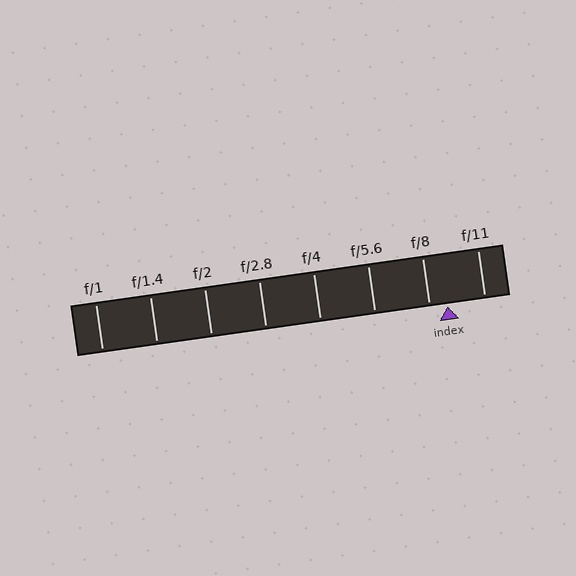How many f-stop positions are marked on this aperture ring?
There are 8 f-stop positions marked.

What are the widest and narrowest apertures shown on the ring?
The widest aperture shown is f/1 and the narrowest is f/11.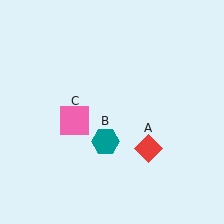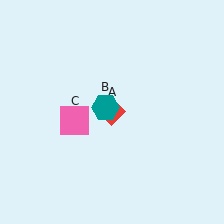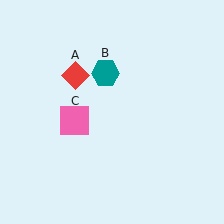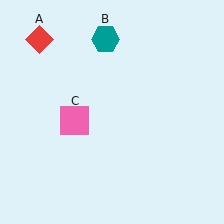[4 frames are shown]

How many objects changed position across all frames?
2 objects changed position: red diamond (object A), teal hexagon (object B).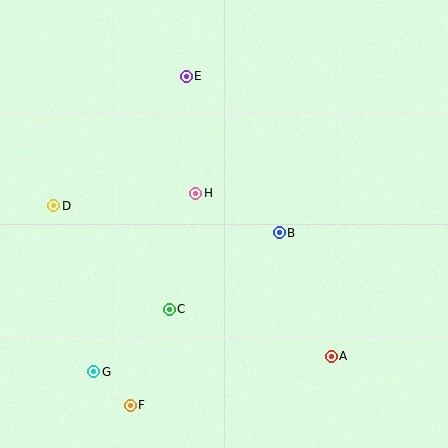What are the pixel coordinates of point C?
Point C is at (169, 309).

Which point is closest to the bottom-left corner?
Point G is closest to the bottom-left corner.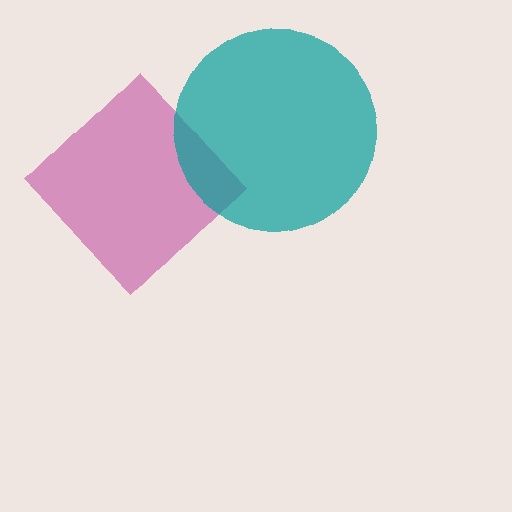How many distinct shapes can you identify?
There are 2 distinct shapes: a magenta diamond, a teal circle.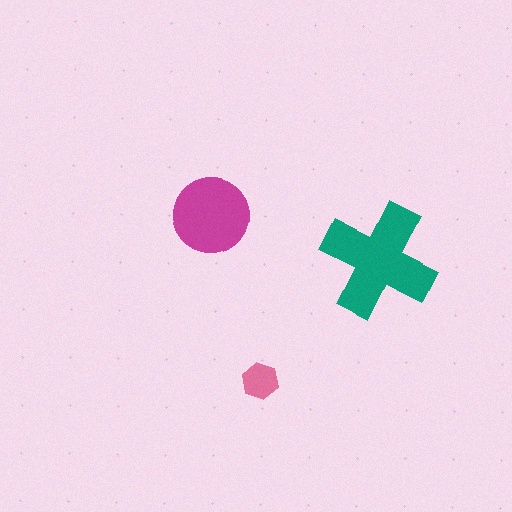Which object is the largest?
The teal cross.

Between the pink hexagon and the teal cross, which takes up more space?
The teal cross.